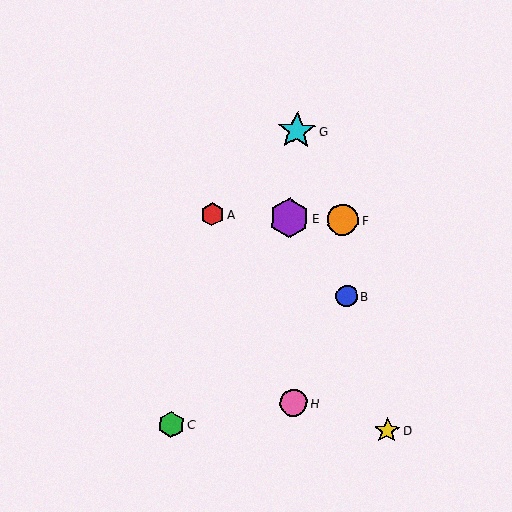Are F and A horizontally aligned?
Yes, both are at y≈220.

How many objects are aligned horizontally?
3 objects (A, E, F) are aligned horizontally.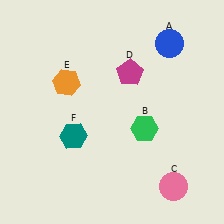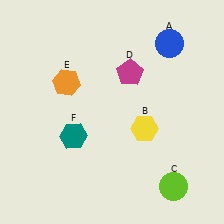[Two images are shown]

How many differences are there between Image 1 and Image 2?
There are 2 differences between the two images.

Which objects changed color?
B changed from green to yellow. C changed from pink to lime.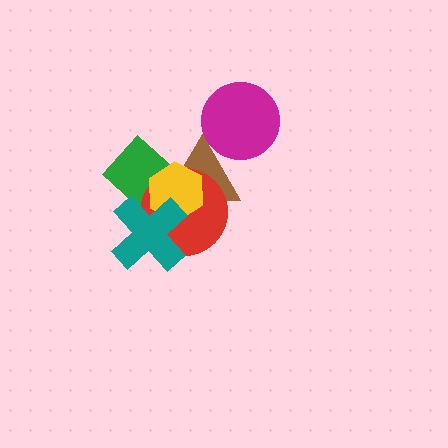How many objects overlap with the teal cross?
3 objects overlap with the teal cross.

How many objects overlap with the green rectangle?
4 objects overlap with the green rectangle.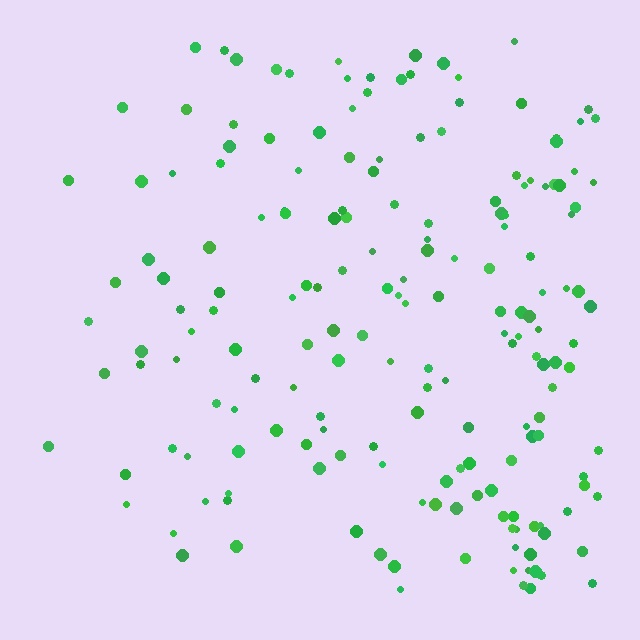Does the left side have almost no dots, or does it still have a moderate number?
Still a moderate number, just noticeably fewer than the right.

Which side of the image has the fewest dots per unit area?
The left.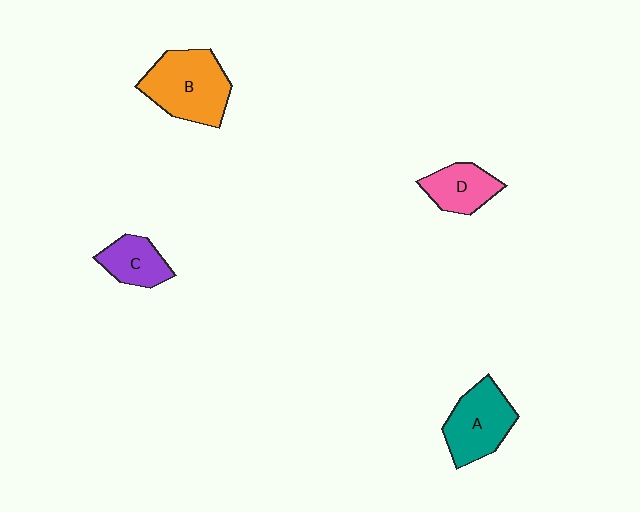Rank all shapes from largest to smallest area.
From largest to smallest: B (orange), A (teal), D (pink), C (purple).